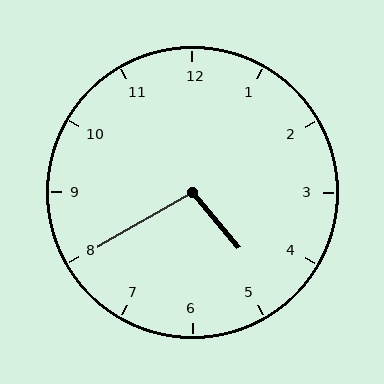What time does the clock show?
4:40.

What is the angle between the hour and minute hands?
Approximately 100 degrees.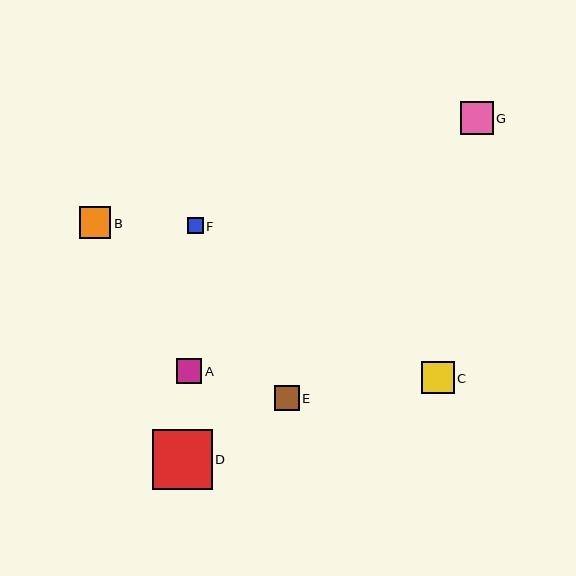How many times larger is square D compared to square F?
Square D is approximately 3.9 times the size of square F.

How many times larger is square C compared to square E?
Square C is approximately 1.3 times the size of square E.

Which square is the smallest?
Square F is the smallest with a size of approximately 15 pixels.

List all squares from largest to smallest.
From largest to smallest: D, G, C, B, A, E, F.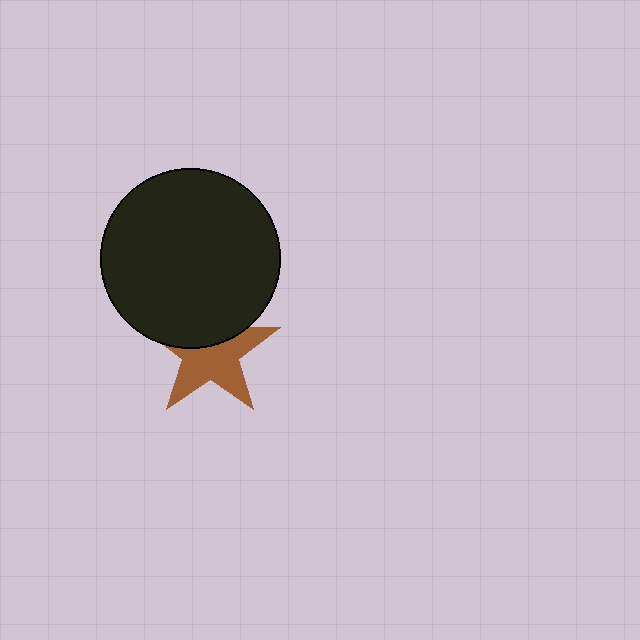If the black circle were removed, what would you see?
You would see the complete brown star.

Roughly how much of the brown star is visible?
About half of it is visible (roughly 60%).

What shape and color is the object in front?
The object in front is a black circle.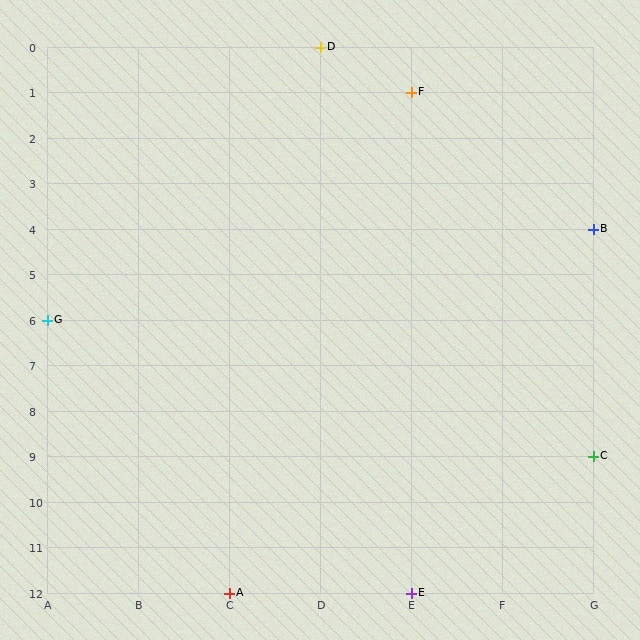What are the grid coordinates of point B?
Point B is at grid coordinates (G, 4).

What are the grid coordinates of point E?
Point E is at grid coordinates (E, 12).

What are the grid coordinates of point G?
Point G is at grid coordinates (A, 6).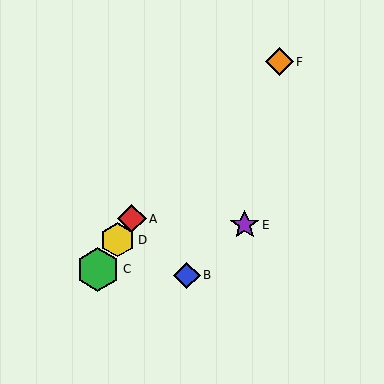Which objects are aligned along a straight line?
Objects A, C, D are aligned along a straight line.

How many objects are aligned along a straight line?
3 objects (A, C, D) are aligned along a straight line.